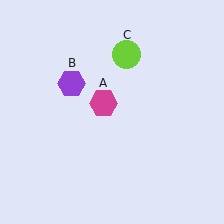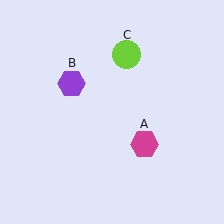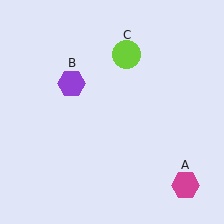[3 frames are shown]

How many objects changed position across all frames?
1 object changed position: magenta hexagon (object A).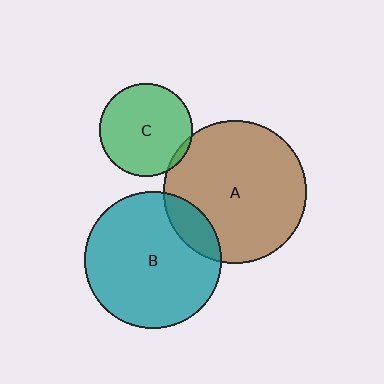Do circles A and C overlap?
Yes.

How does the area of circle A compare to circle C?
Approximately 2.4 times.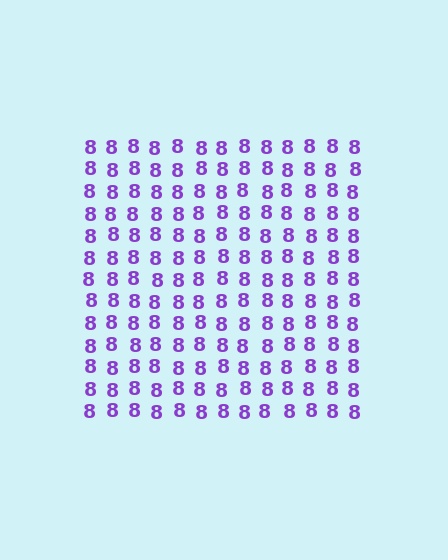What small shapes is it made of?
It is made of small digit 8's.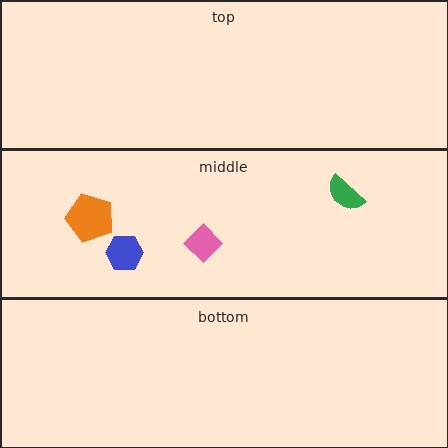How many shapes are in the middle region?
4.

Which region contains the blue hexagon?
The middle region.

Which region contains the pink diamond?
The middle region.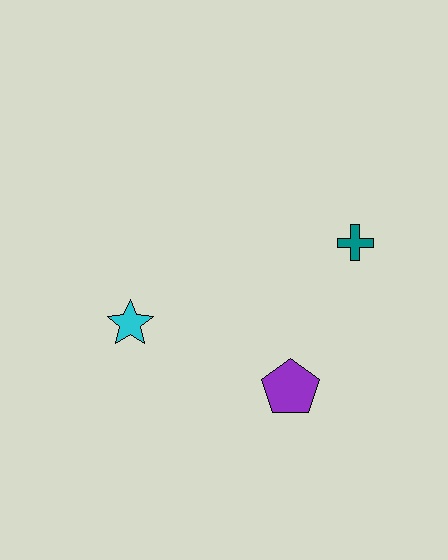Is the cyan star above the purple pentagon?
Yes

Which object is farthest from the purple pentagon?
The cyan star is farthest from the purple pentagon.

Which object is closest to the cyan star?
The purple pentagon is closest to the cyan star.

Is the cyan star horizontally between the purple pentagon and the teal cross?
No